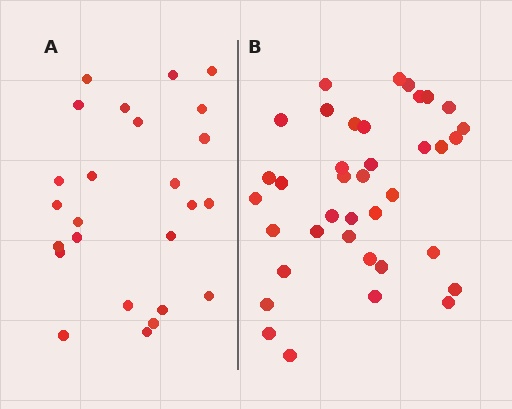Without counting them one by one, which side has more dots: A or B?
Region B (the right region) has more dots.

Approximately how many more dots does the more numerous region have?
Region B has approximately 15 more dots than region A.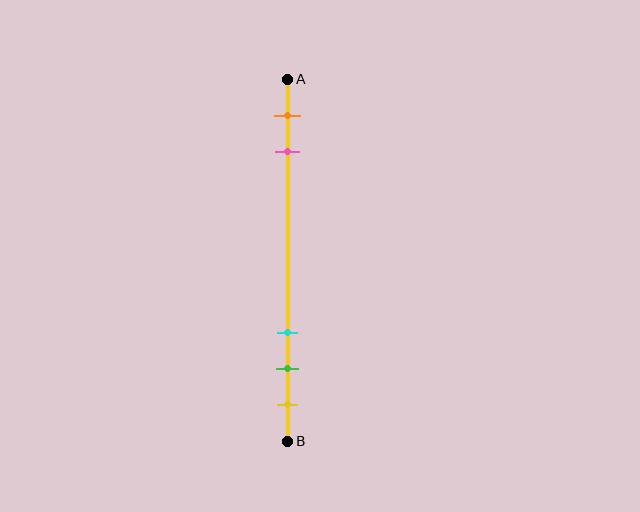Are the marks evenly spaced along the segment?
No, the marks are not evenly spaced.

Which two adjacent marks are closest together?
The green and yellow marks are the closest adjacent pair.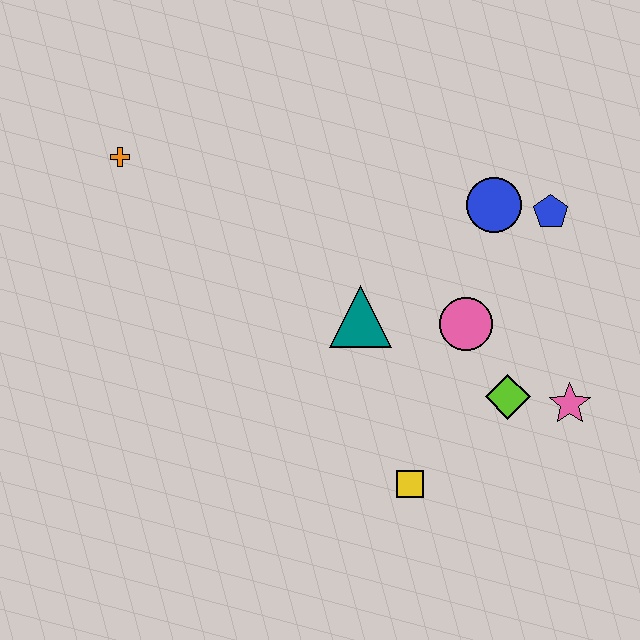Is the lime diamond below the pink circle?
Yes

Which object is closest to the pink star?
The lime diamond is closest to the pink star.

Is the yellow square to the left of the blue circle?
Yes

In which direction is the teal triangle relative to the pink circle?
The teal triangle is to the left of the pink circle.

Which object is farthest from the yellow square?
The orange cross is farthest from the yellow square.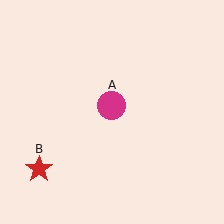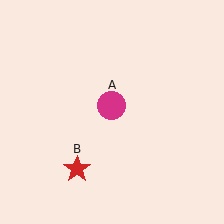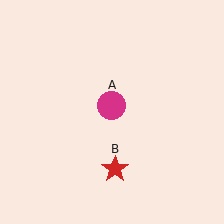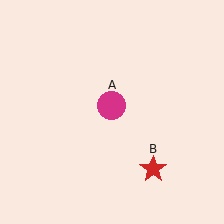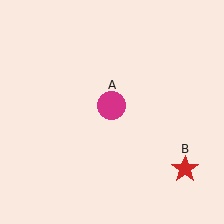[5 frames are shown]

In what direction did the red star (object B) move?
The red star (object B) moved right.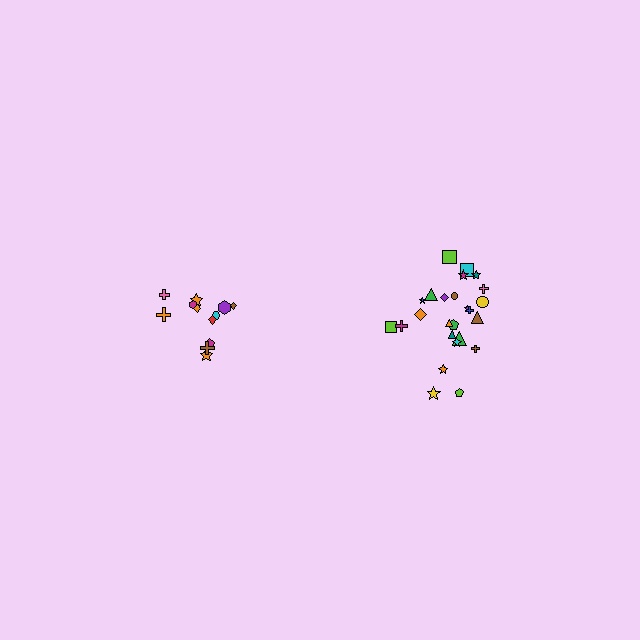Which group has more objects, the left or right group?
The right group.